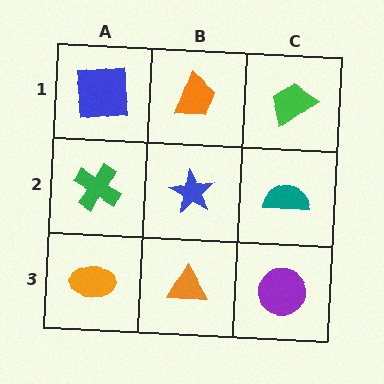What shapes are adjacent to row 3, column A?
A green cross (row 2, column A), an orange triangle (row 3, column B).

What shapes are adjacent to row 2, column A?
A blue square (row 1, column A), an orange ellipse (row 3, column A), a blue star (row 2, column B).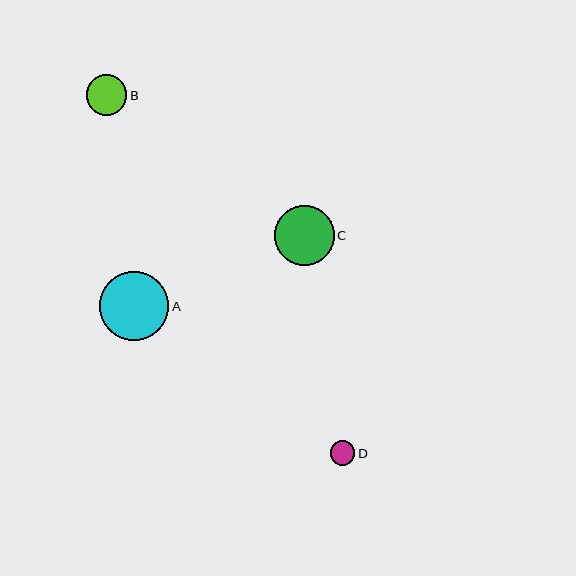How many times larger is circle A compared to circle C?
Circle A is approximately 1.2 times the size of circle C.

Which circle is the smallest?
Circle D is the smallest with a size of approximately 25 pixels.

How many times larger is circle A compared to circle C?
Circle A is approximately 1.2 times the size of circle C.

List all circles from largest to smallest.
From largest to smallest: A, C, B, D.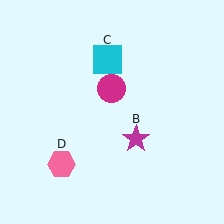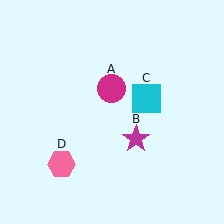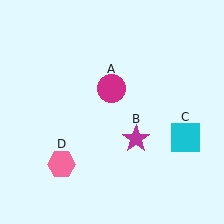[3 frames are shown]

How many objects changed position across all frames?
1 object changed position: cyan square (object C).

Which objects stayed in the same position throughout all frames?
Magenta circle (object A) and magenta star (object B) and pink hexagon (object D) remained stationary.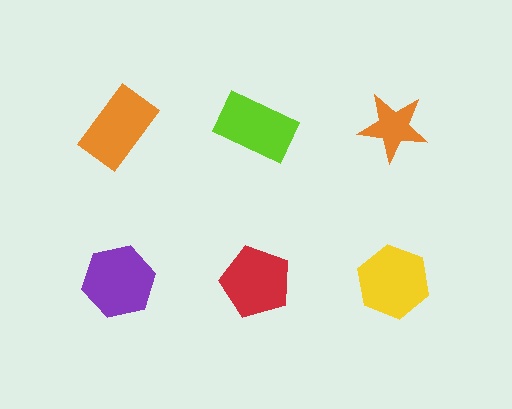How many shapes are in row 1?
3 shapes.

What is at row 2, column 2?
A red pentagon.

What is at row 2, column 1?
A purple hexagon.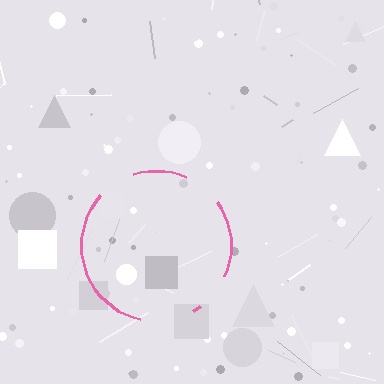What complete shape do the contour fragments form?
The contour fragments form a circle.